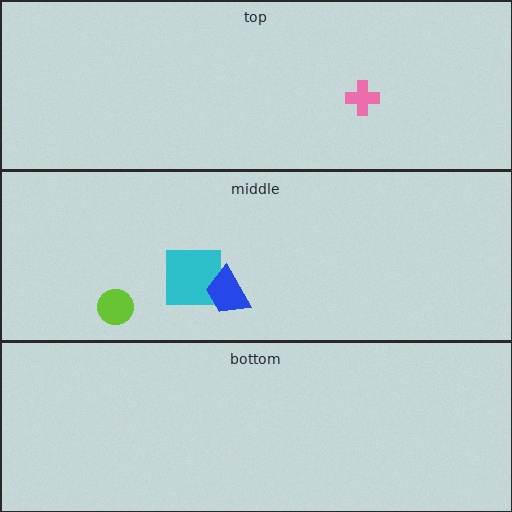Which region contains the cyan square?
The middle region.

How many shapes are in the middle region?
3.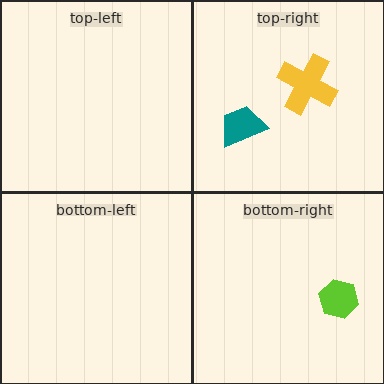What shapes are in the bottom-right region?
The lime hexagon.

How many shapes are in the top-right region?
2.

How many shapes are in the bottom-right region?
1.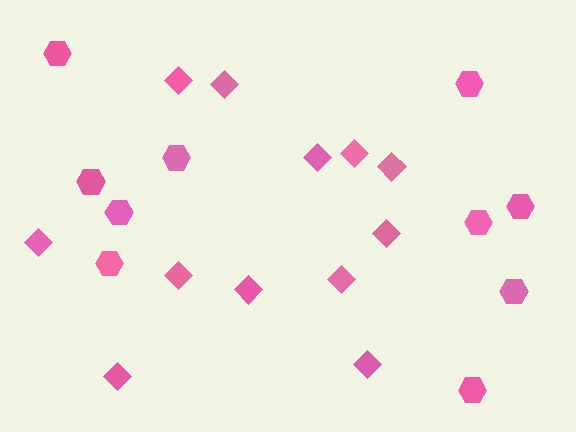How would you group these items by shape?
There are 2 groups: one group of hexagons (10) and one group of diamonds (12).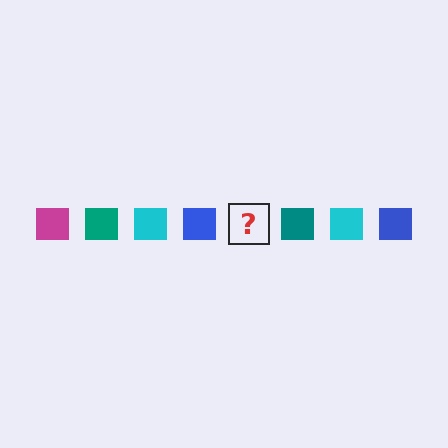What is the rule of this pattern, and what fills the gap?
The rule is that the pattern cycles through magenta, teal, cyan, blue squares. The gap should be filled with a magenta square.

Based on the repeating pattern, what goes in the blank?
The blank should be a magenta square.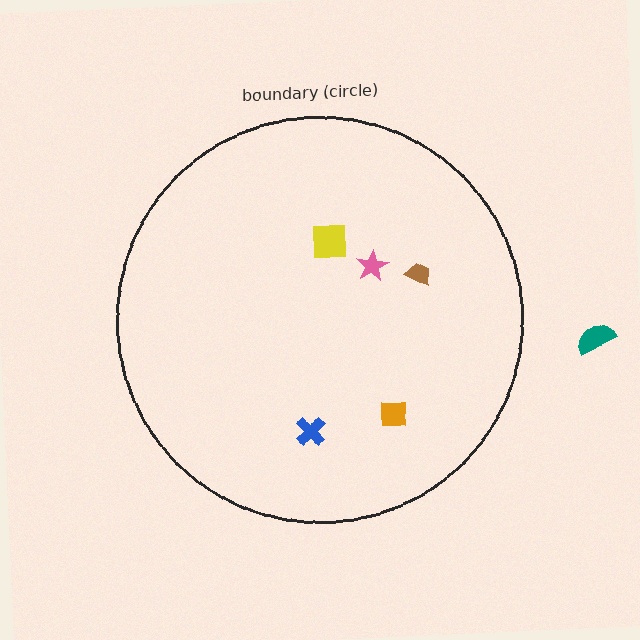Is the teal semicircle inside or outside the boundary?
Outside.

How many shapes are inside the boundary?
5 inside, 1 outside.